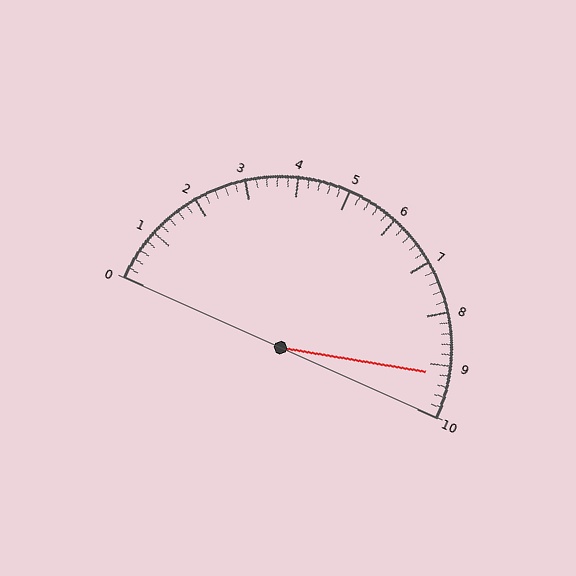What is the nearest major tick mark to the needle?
The nearest major tick mark is 9.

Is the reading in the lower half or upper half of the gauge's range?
The reading is in the upper half of the range (0 to 10).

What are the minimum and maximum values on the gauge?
The gauge ranges from 0 to 10.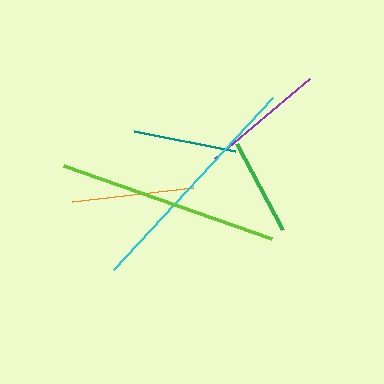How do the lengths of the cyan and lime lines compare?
The cyan and lime lines are approximately the same length.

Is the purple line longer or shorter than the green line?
The purple line is longer than the green line.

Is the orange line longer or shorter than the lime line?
The lime line is longer than the orange line.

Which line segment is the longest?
The cyan line is the longest at approximately 235 pixels.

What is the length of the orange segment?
The orange segment is approximately 122 pixels long.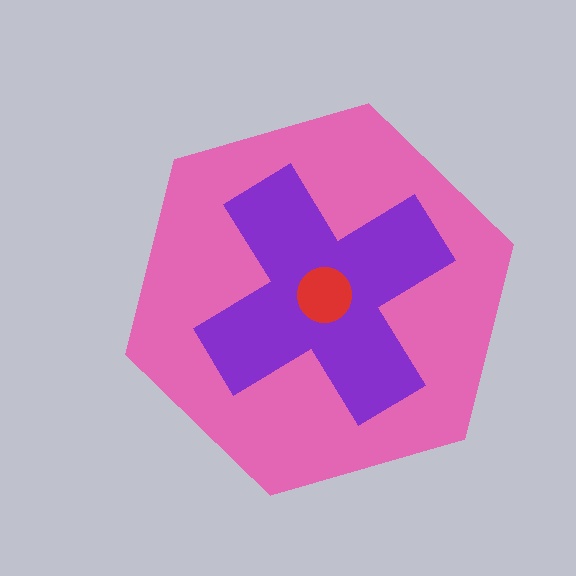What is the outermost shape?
The pink hexagon.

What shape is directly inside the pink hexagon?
The purple cross.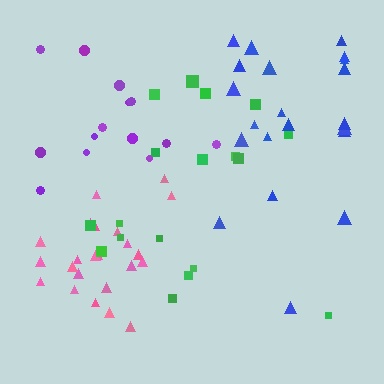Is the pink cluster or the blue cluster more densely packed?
Pink.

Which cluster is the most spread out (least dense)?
Green.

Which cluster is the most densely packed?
Pink.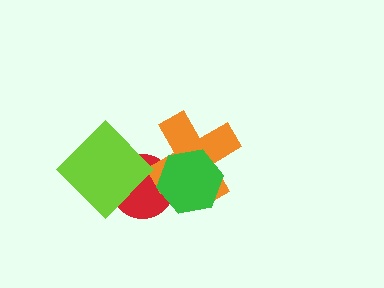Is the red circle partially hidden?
Yes, it is partially covered by another shape.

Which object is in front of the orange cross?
The green hexagon is in front of the orange cross.